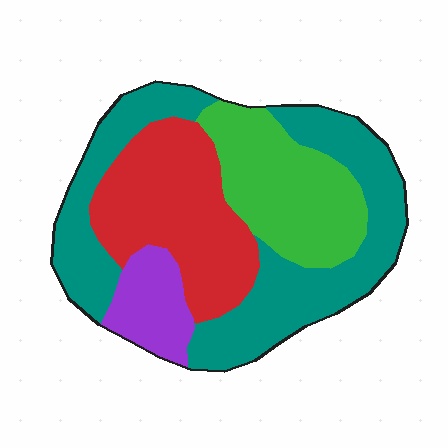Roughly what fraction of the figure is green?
Green takes up about one fifth (1/5) of the figure.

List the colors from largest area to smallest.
From largest to smallest: teal, red, green, purple.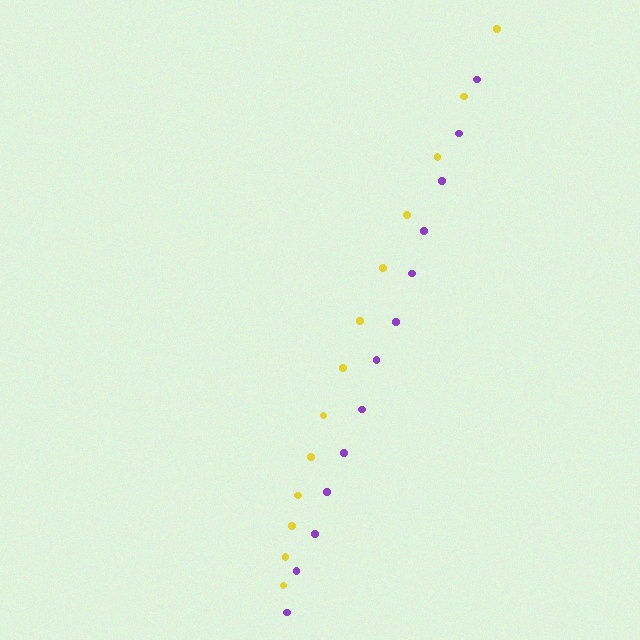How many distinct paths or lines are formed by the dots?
There are 2 distinct paths.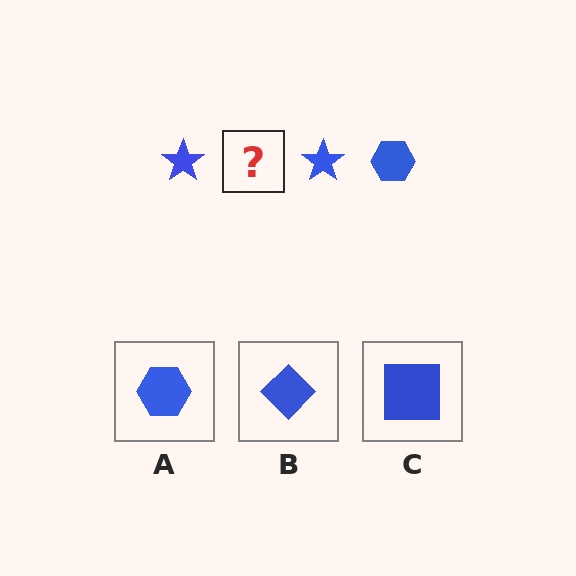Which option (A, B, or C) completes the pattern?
A.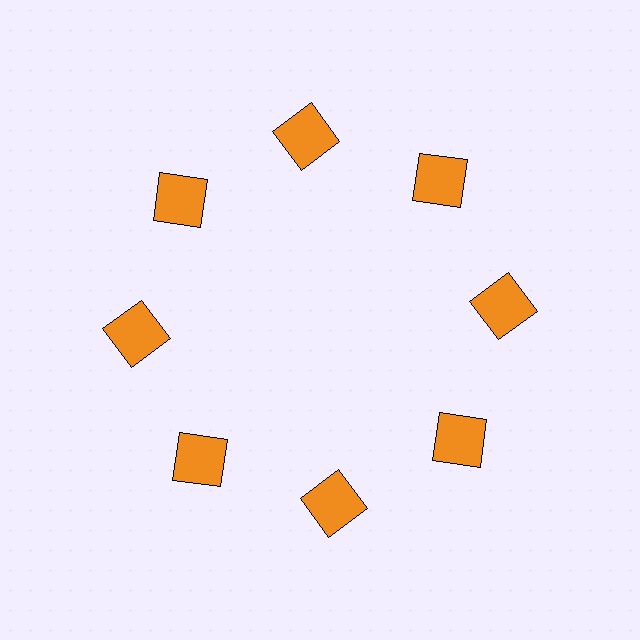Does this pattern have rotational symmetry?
Yes, this pattern has 8-fold rotational symmetry. It looks the same after rotating 45 degrees around the center.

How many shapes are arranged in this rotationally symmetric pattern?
There are 8 shapes, arranged in 8 groups of 1.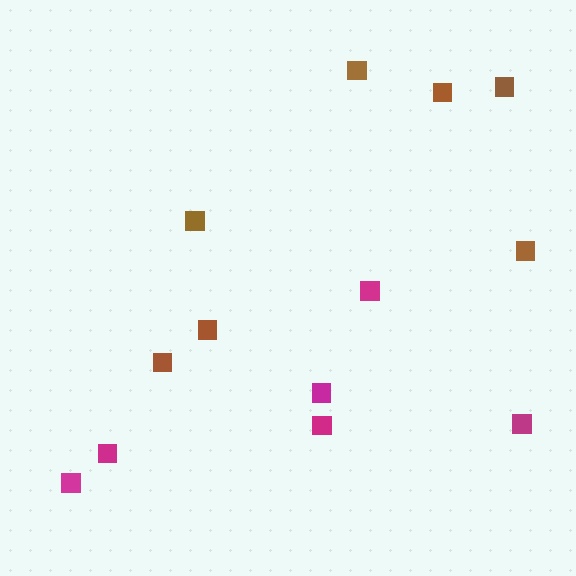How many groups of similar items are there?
There are 2 groups: one group of brown squares (7) and one group of magenta squares (6).